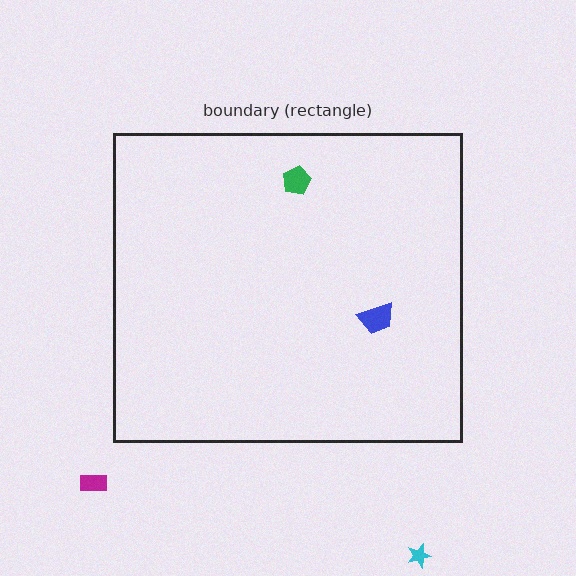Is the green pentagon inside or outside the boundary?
Inside.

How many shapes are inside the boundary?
2 inside, 2 outside.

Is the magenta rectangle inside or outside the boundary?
Outside.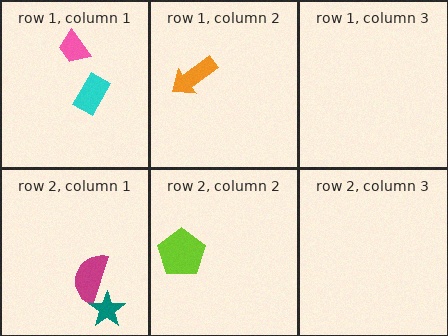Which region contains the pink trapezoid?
The row 1, column 1 region.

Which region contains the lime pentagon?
The row 2, column 2 region.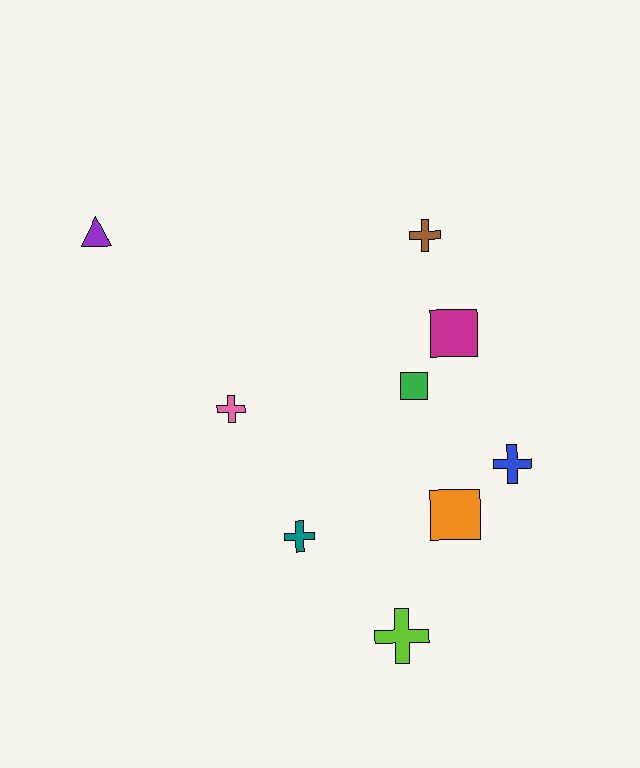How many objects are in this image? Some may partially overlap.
There are 9 objects.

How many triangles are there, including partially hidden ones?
There is 1 triangle.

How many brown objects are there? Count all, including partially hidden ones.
There is 1 brown object.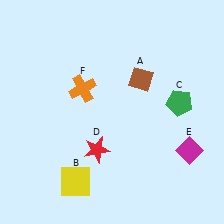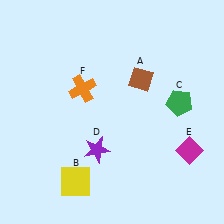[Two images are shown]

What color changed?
The star (D) changed from red in Image 1 to purple in Image 2.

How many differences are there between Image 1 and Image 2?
There is 1 difference between the two images.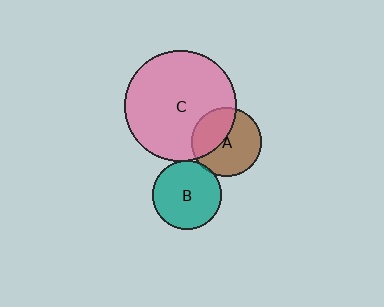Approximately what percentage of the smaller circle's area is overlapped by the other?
Approximately 5%.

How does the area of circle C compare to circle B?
Approximately 2.6 times.